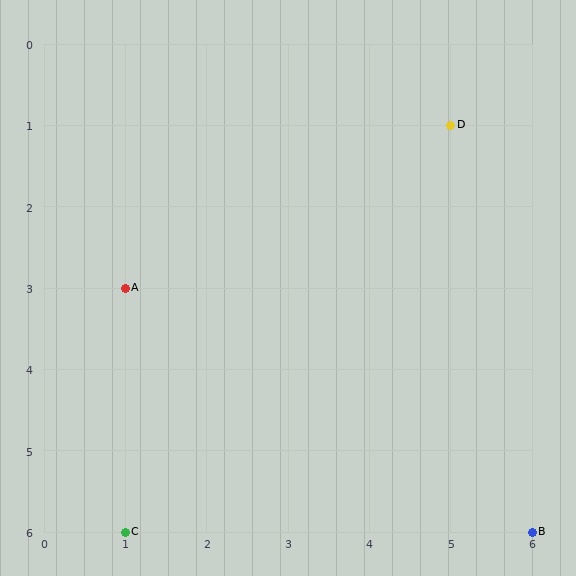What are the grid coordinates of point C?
Point C is at grid coordinates (1, 6).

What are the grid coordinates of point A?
Point A is at grid coordinates (1, 3).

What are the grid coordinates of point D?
Point D is at grid coordinates (5, 1).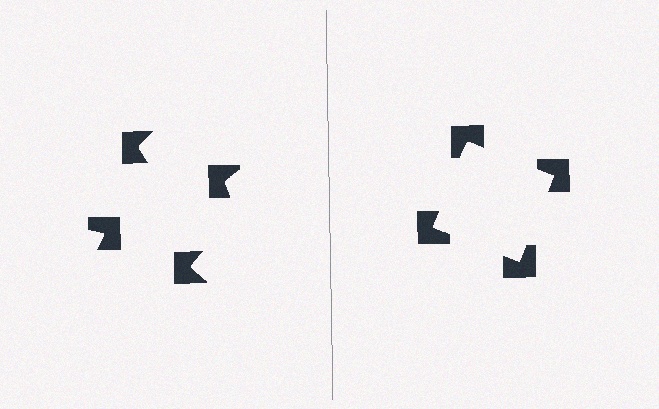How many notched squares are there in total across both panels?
8 — 4 on each side.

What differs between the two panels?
The notched squares are positioned identically on both sides; only the wedge orientations differ. On the right they align to a square; on the left they are misaligned.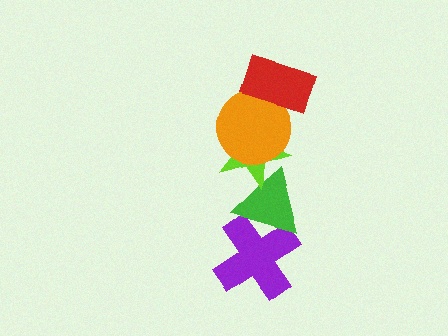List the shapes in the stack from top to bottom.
From top to bottom: the red rectangle, the orange circle, the lime star, the green triangle, the purple cross.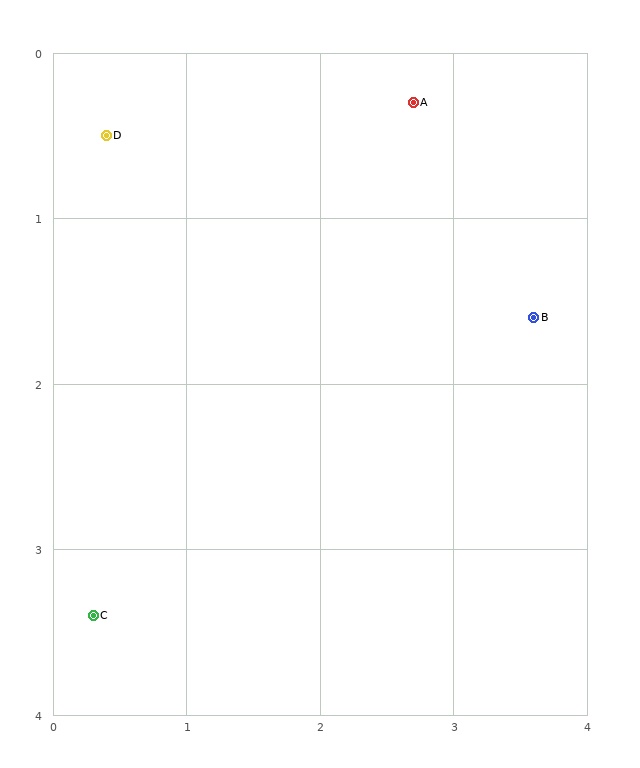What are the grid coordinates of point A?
Point A is at approximately (2.7, 0.3).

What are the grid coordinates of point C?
Point C is at approximately (0.3, 3.4).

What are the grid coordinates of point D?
Point D is at approximately (0.4, 0.5).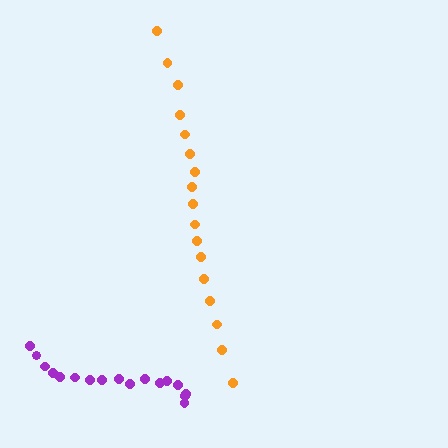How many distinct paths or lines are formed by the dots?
There are 2 distinct paths.